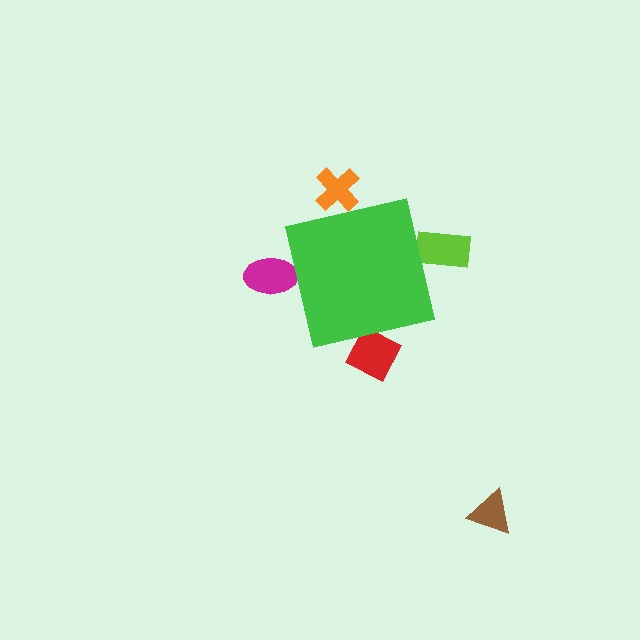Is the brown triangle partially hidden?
No, the brown triangle is fully visible.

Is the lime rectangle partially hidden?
Yes, the lime rectangle is partially hidden behind the green square.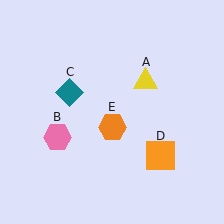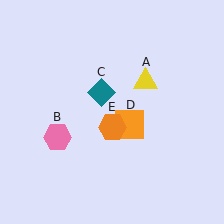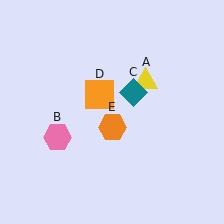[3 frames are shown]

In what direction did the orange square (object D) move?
The orange square (object D) moved up and to the left.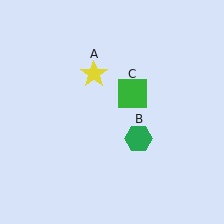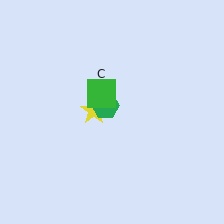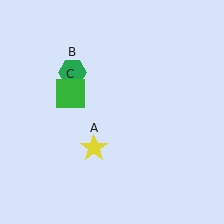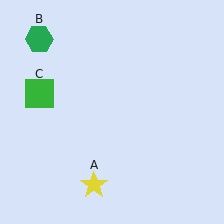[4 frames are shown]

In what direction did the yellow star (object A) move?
The yellow star (object A) moved down.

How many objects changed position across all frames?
3 objects changed position: yellow star (object A), green hexagon (object B), green square (object C).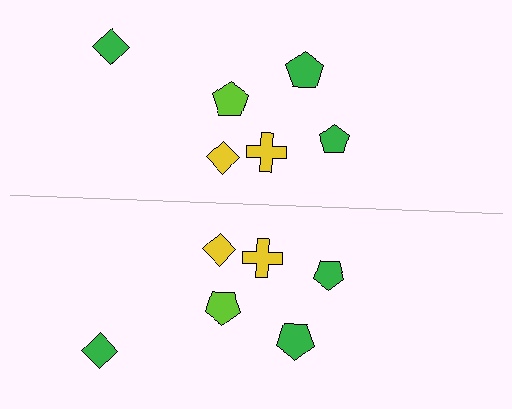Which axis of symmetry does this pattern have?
The pattern has a horizontal axis of symmetry running through the center of the image.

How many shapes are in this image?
There are 12 shapes in this image.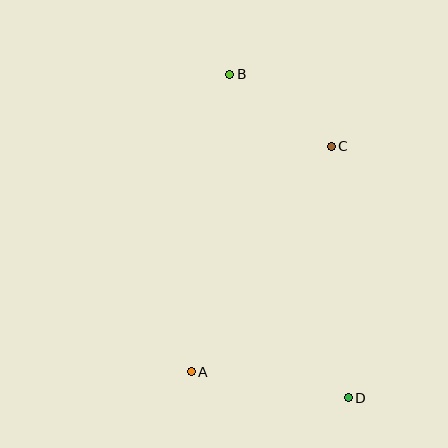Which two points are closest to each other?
Points B and C are closest to each other.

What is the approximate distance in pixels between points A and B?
The distance between A and B is approximately 300 pixels.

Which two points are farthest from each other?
Points B and D are farthest from each other.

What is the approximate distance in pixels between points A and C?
The distance between A and C is approximately 266 pixels.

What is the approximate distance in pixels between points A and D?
The distance between A and D is approximately 159 pixels.